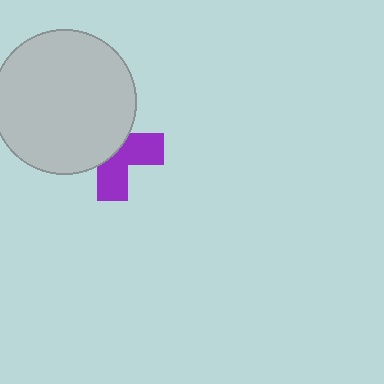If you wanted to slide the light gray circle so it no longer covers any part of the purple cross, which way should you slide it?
Slide it toward the upper-left — that is the most direct way to separate the two shapes.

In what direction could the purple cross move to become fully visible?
The purple cross could move toward the lower-right. That would shift it out from behind the light gray circle entirely.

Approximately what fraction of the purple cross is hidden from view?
Roughly 53% of the purple cross is hidden behind the light gray circle.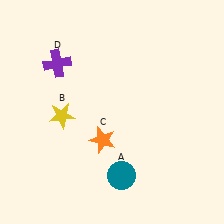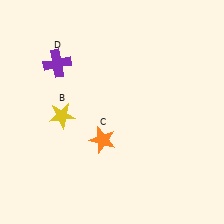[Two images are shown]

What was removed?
The teal circle (A) was removed in Image 2.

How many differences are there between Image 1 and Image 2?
There is 1 difference between the two images.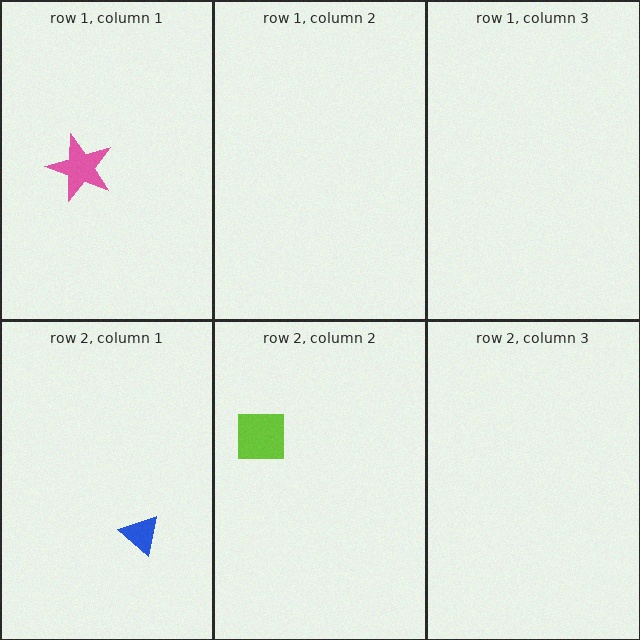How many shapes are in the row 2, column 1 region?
1.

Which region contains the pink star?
The row 1, column 1 region.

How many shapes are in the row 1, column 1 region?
1.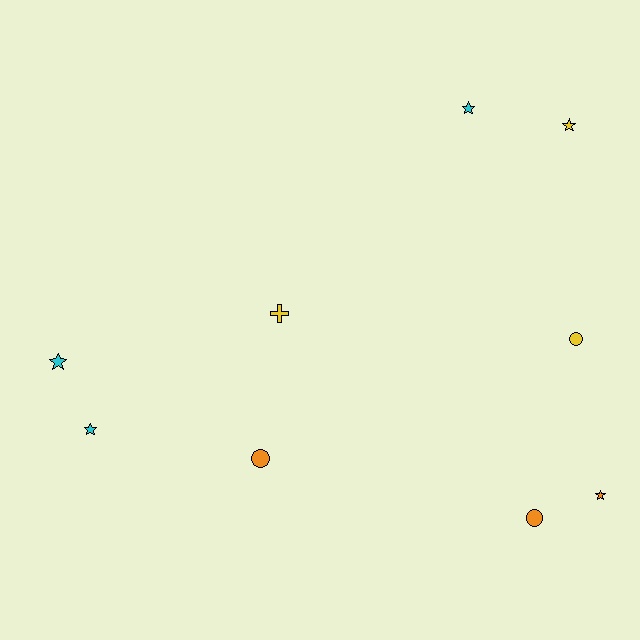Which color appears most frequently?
Cyan, with 3 objects.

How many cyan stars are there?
There are 3 cyan stars.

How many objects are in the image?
There are 9 objects.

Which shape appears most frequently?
Star, with 5 objects.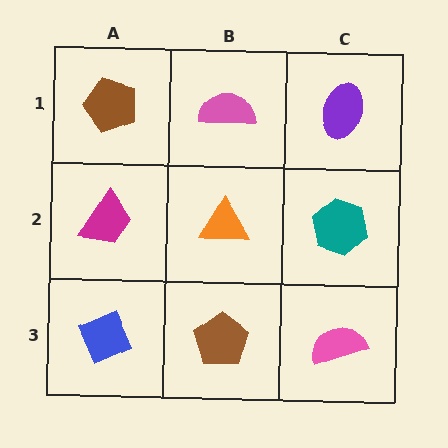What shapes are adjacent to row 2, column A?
A brown pentagon (row 1, column A), a blue diamond (row 3, column A), an orange triangle (row 2, column B).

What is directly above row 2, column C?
A purple ellipse.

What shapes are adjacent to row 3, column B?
An orange triangle (row 2, column B), a blue diamond (row 3, column A), a pink semicircle (row 3, column C).